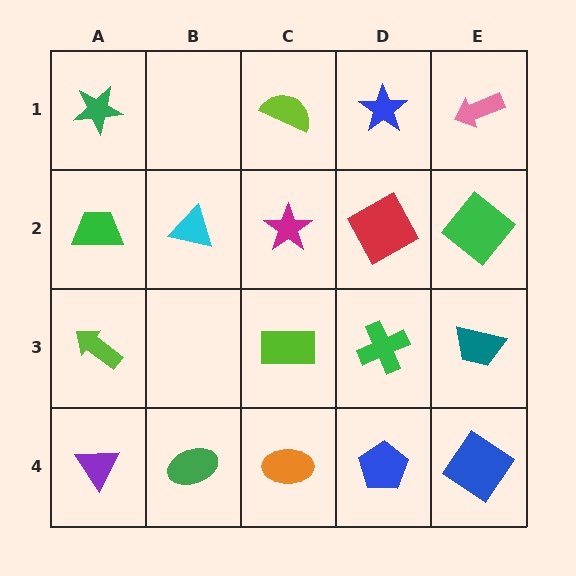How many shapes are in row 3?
4 shapes.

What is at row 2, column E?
A green diamond.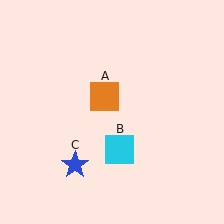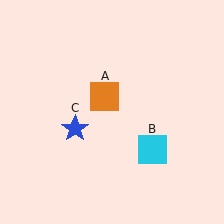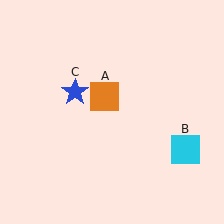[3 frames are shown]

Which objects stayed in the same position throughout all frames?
Orange square (object A) remained stationary.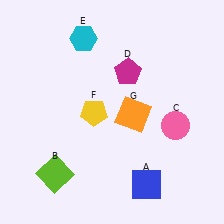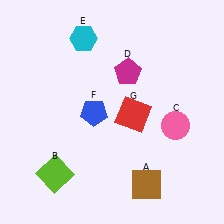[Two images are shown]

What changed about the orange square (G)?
In Image 1, G is orange. In Image 2, it changed to red.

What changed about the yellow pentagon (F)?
In Image 1, F is yellow. In Image 2, it changed to blue.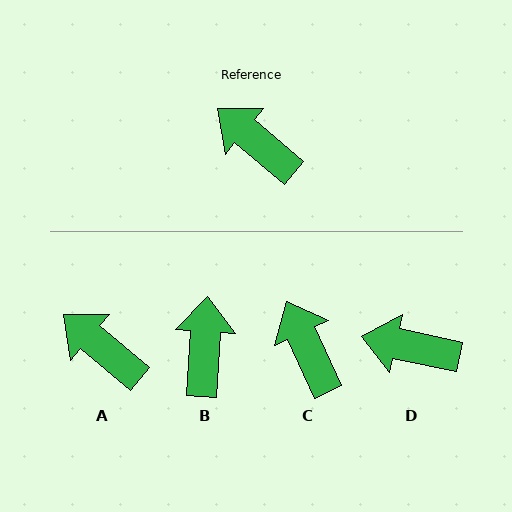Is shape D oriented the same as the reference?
No, it is off by about 28 degrees.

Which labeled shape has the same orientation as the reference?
A.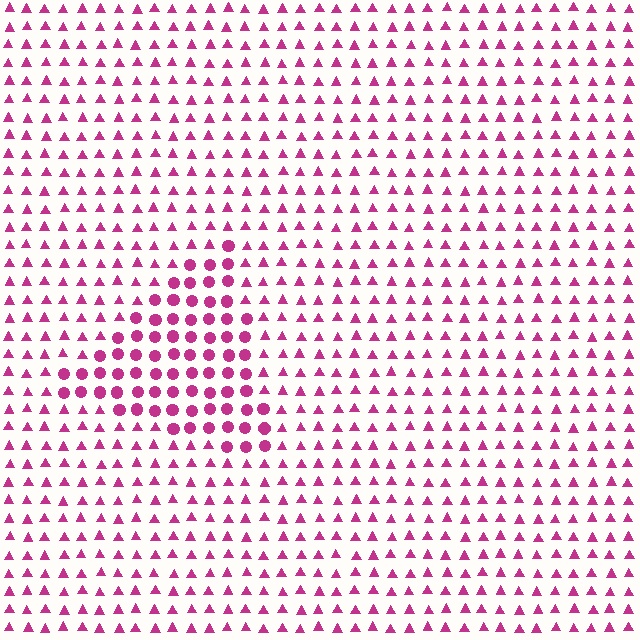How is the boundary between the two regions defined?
The boundary is defined by a change in element shape: circles inside vs. triangles outside. All elements share the same color and spacing.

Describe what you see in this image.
The image is filled with small magenta elements arranged in a uniform grid. A triangle-shaped region contains circles, while the surrounding area contains triangles. The boundary is defined purely by the change in element shape.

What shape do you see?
I see a triangle.